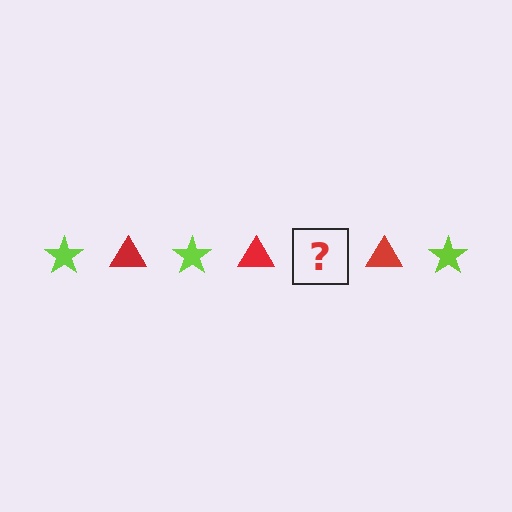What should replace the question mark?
The question mark should be replaced with a lime star.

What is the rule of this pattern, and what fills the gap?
The rule is that the pattern alternates between lime star and red triangle. The gap should be filled with a lime star.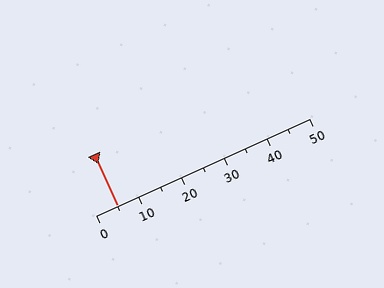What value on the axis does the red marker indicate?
The marker indicates approximately 5.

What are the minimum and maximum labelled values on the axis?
The axis runs from 0 to 50.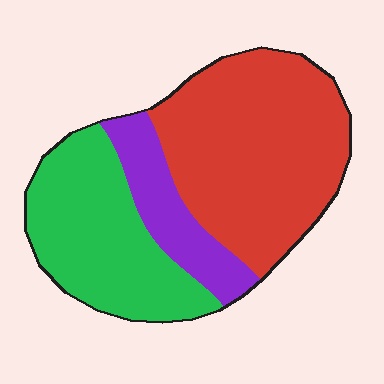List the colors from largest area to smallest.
From largest to smallest: red, green, purple.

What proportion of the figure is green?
Green takes up about one third (1/3) of the figure.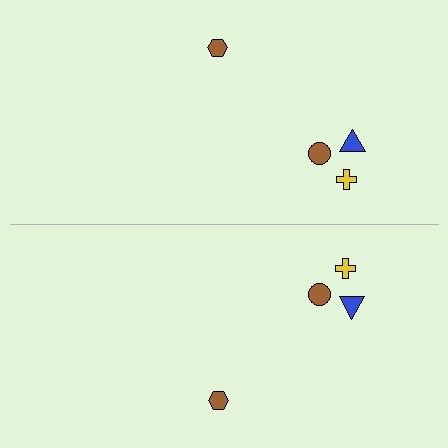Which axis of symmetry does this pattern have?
The pattern has a horizontal axis of symmetry running through the center of the image.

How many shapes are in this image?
There are 8 shapes in this image.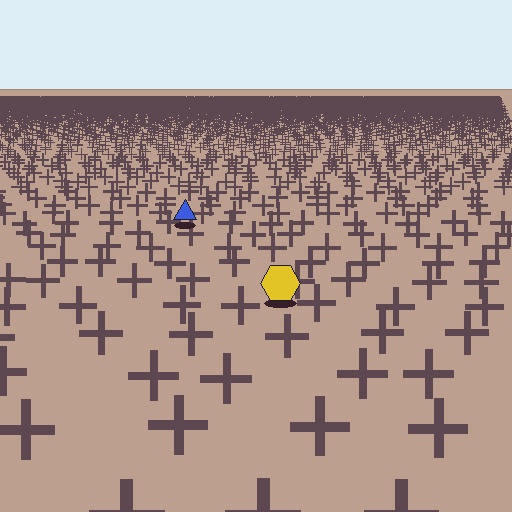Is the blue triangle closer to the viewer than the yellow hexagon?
No. The yellow hexagon is closer — you can tell from the texture gradient: the ground texture is coarser near it.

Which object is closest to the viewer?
The yellow hexagon is closest. The texture marks near it are larger and more spread out.